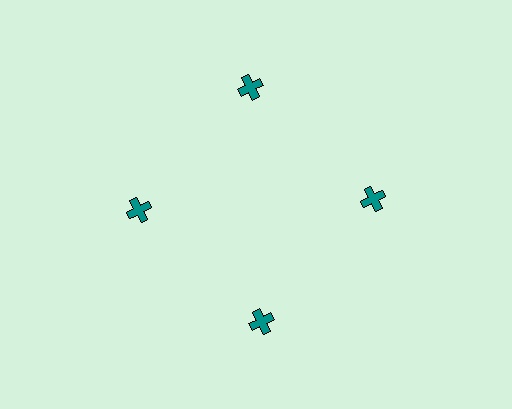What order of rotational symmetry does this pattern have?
This pattern has 4-fold rotational symmetry.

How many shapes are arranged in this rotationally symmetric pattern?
There are 4 shapes, arranged in 4 groups of 1.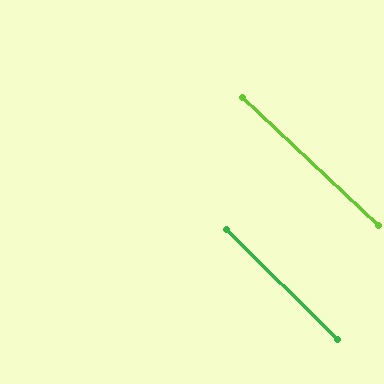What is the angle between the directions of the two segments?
Approximately 1 degree.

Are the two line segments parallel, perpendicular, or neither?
Parallel — their directions differ by only 1.5°.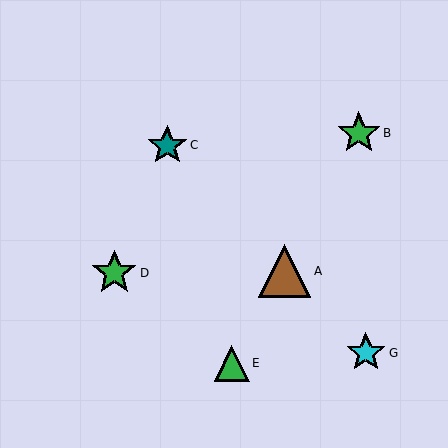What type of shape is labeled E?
Shape E is a green triangle.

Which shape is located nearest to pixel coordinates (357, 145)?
The green star (labeled B) at (359, 133) is nearest to that location.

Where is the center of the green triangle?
The center of the green triangle is at (232, 363).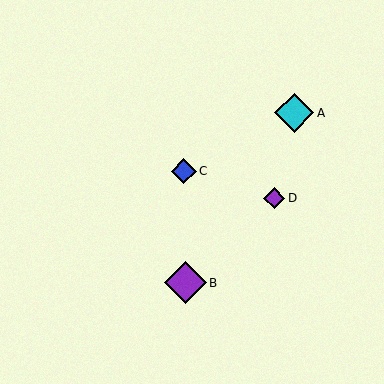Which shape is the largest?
The purple diamond (labeled B) is the largest.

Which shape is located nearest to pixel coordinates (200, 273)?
The purple diamond (labeled B) at (186, 283) is nearest to that location.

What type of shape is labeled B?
Shape B is a purple diamond.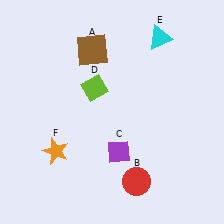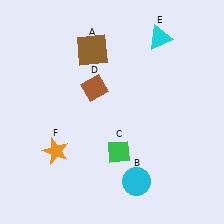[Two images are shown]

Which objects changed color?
B changed from red to cyan. C changed from purple to green. D changed from lime to brown.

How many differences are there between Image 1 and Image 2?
There are 3 differences between the two images.